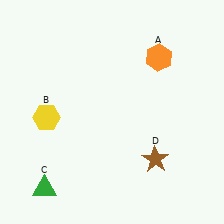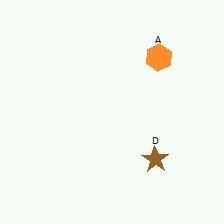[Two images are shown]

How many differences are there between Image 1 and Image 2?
There are 2 differences between the two images.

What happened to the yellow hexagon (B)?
The yellow hexagon (B) was removed in Image 2. It was in the bottom-left area of Image 1.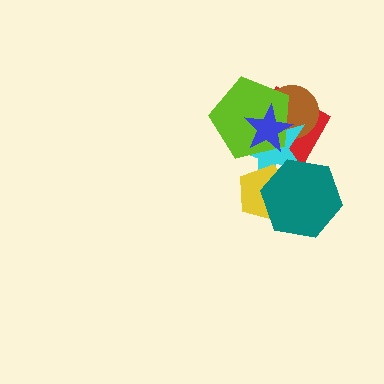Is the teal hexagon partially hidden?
No, no other shape covers it.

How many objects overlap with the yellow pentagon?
2 objects overlap with the yellow pentagon.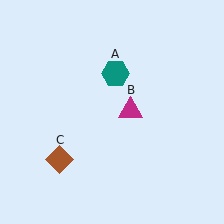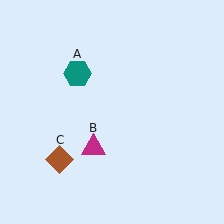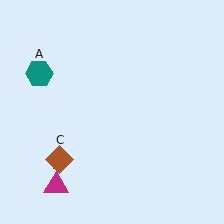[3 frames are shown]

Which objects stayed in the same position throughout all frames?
Brown diamond (object C) remained stationary.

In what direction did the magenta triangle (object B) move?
The magenta triangle (object B) moved down and to the left.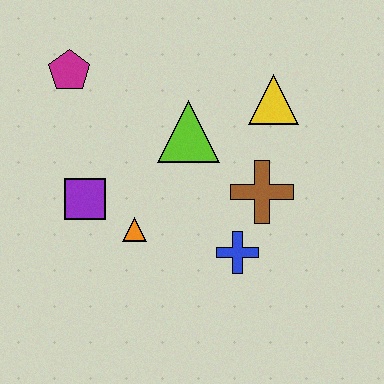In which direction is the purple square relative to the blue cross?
The purple square is to the left of the blue cross.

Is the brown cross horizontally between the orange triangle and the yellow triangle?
Yes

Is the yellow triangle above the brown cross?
Yes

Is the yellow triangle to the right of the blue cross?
Yes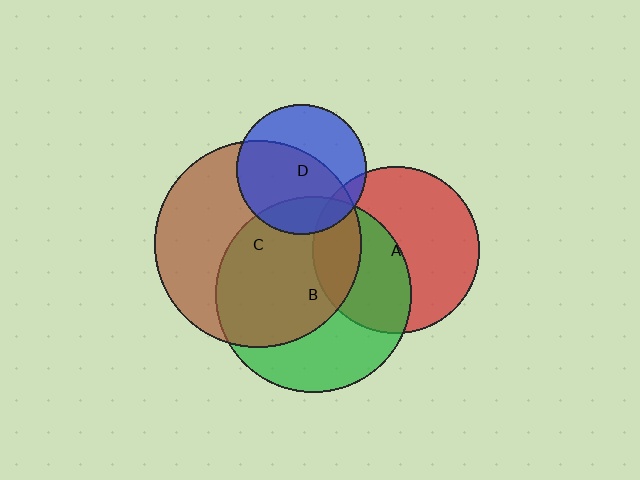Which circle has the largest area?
Circle C (brown).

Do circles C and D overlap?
Yes.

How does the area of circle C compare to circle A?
Approximately 1.5 times.